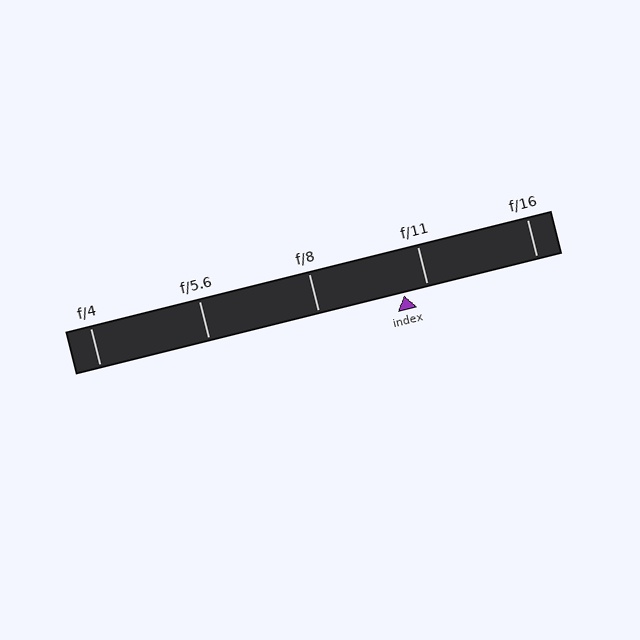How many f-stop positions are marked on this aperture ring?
There are 5 f-stop positions marked.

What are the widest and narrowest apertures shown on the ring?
The widest aperture shown is f/4 and the narrowest is f/16.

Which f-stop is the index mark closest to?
The index mark is closest to f/11.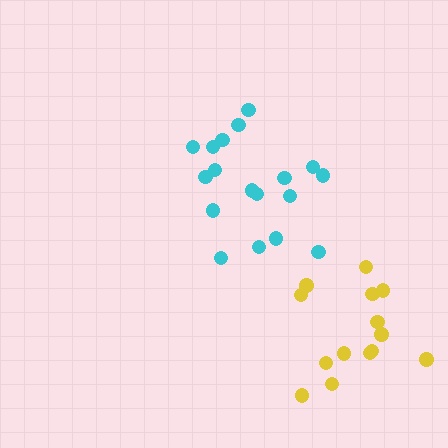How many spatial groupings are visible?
There are 2 spatial groupings.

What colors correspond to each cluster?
The clusters are colored: cyan, yellow.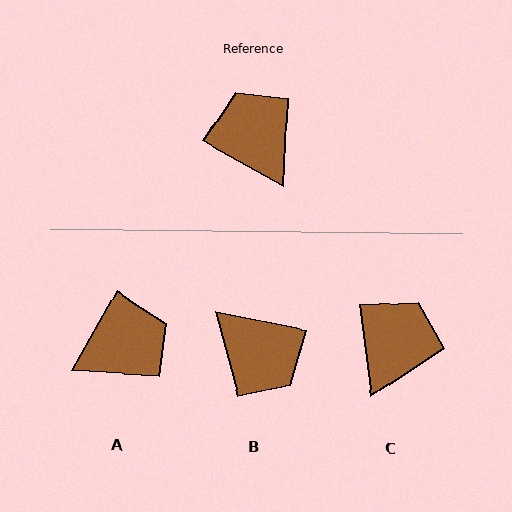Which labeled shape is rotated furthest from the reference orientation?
B, about 162 degrees away.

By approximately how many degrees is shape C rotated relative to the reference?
Approximately 54 degrees clockwise.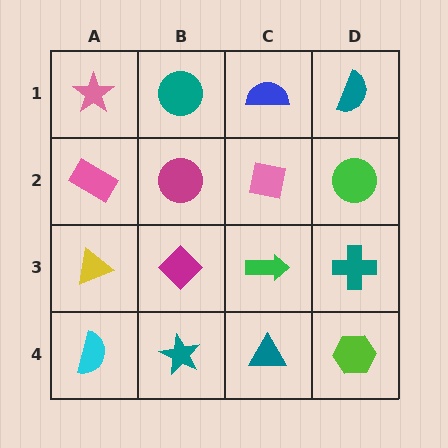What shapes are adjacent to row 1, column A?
A pink rectangle (row 2, column A), a teal circle (row 1, column B).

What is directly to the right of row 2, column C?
A green circle.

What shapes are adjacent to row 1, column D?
A green circle (row 2, column D), a blue semicircle (row 1, column C).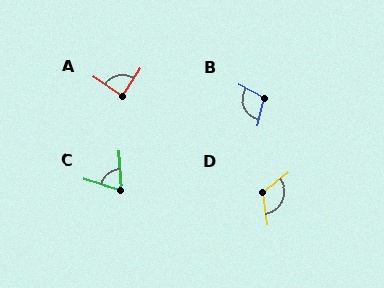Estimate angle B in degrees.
Approximately 105 degrees.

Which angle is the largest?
D, at approximately 120 degrees.